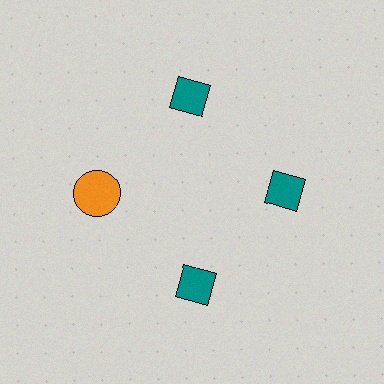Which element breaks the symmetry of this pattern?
The orange circle at roughly the 9 o'clock position breaks the symmetry. All other shapes are teal diamonds.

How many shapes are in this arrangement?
There are 4 shapes arranged in a ring pattern.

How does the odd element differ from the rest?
It differs in both color (orange instead of teal) and shape (circle instead of diamond).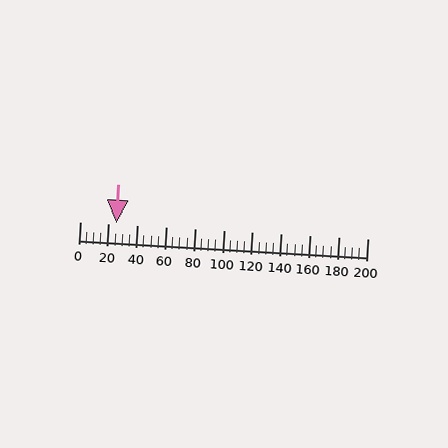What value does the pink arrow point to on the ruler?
The pink arrow points to approximately 26.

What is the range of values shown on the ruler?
The ruler shows values from 0 to 200.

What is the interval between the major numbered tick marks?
The major tick marks are spaced 20 units apart.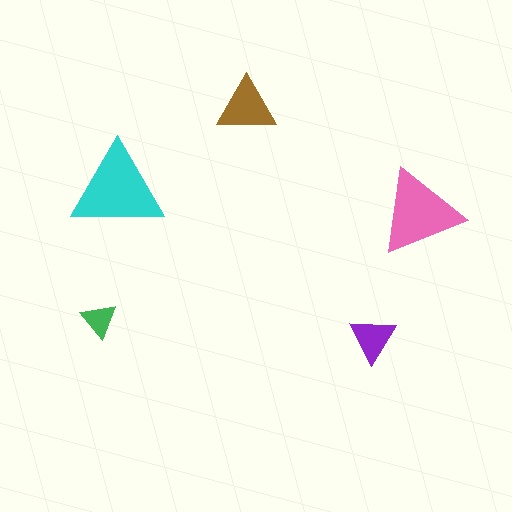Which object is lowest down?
The purple triangle is bottommost.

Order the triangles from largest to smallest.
the cyan one, the pink one, the brown one, the purple one, the green one.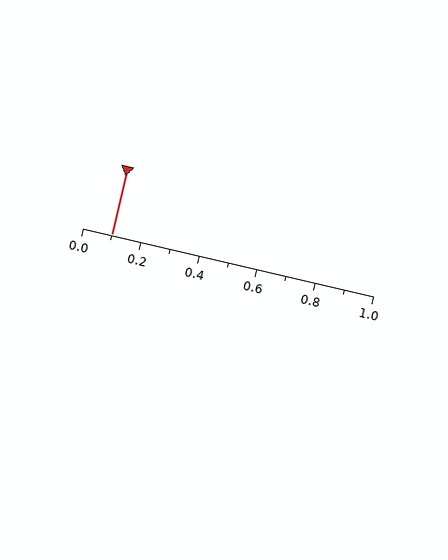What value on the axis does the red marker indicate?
The marker indicates approximately 0.1.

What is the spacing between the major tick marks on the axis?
The major ticks are spaced 0.2 apart.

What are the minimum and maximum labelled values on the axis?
The axis runs from 0.0 to 1.0.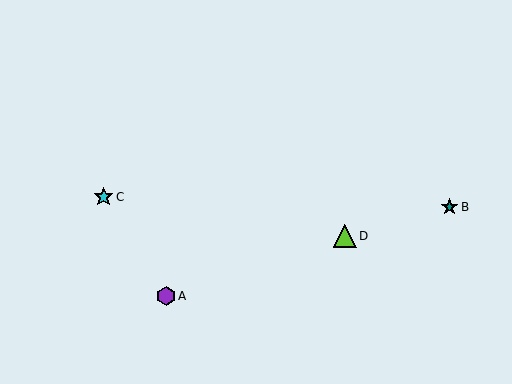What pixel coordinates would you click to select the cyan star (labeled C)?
Click at (104, 197) to select the cyan star C.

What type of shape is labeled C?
Shape C is a cyan star.